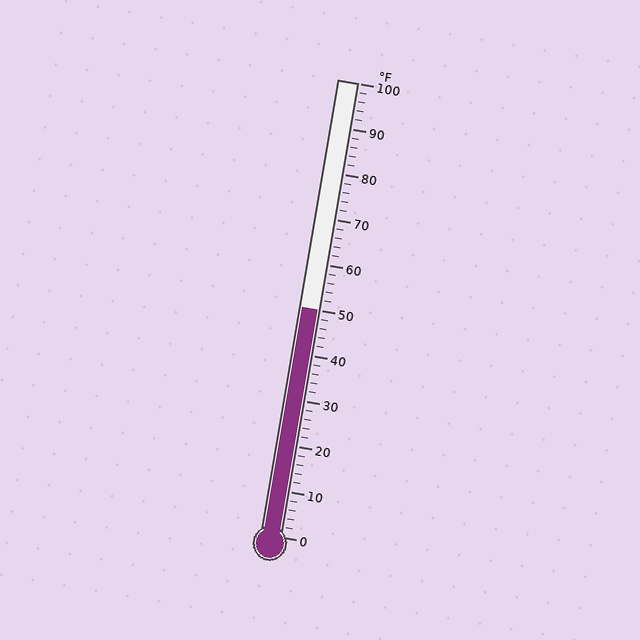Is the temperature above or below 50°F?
The temperature is at 50°F.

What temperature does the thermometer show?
The thermometer shows approximately 50°F.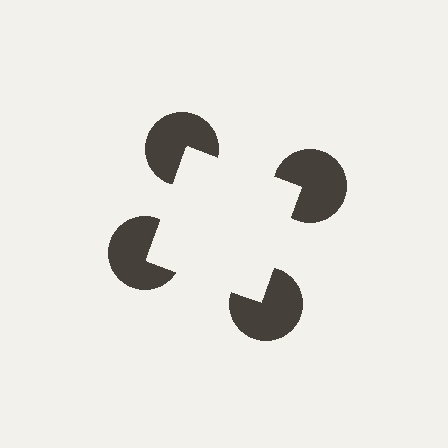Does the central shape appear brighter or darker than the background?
It typically appears slightly brighter than the background, even though no actual brightness change is drawn.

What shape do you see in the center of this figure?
An illusory square — its edges are inferred from the aligned wedge cuts in the pac-man discs, not physically drawn.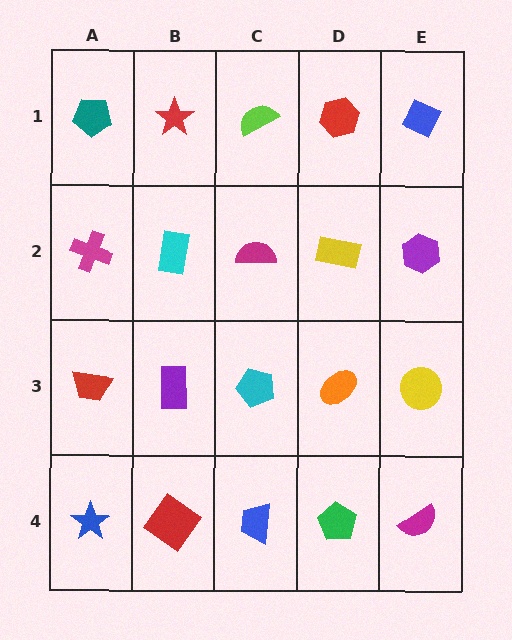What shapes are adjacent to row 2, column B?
A red star (row 1, column B), a purple rectangle (row 3, column B), a magenta cross (row 2, column A), a magenta semicircle (row 2, column C).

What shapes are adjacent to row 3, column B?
A cyan rectangle (row 2, column B), a red diamond (row 4, column B), a red trapezoid (row 3, column A), a cyan pentagon (row 3, column C).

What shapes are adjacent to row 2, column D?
A red hexagon (row 1, column D), an orange ellipse (row 3, column D), a magenta semicircle (row 2, column C), a purple hexagon (row 2, column E).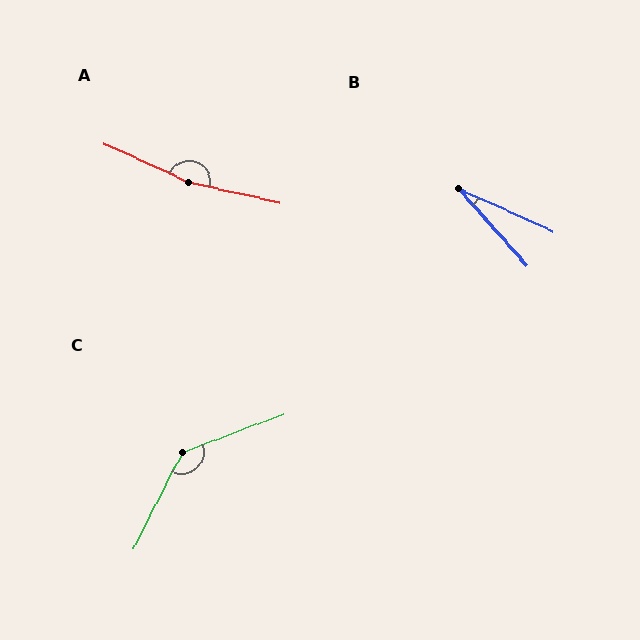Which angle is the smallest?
B, at approximately 23 degrees.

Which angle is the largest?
A, at approximately 168 degrees.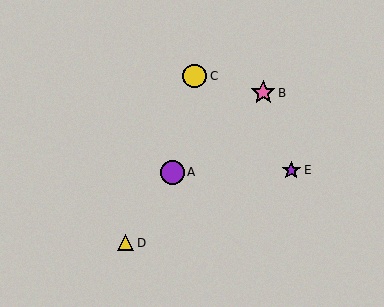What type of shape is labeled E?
Shape E is a purple star.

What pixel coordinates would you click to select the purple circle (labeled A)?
Click at (172, 172) to select the purple circle A.